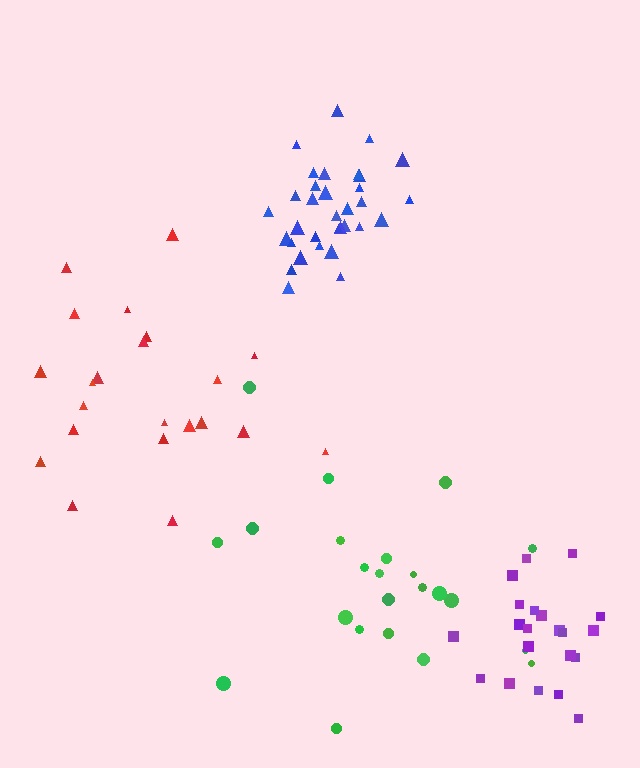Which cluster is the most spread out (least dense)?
Green.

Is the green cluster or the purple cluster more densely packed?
Purple.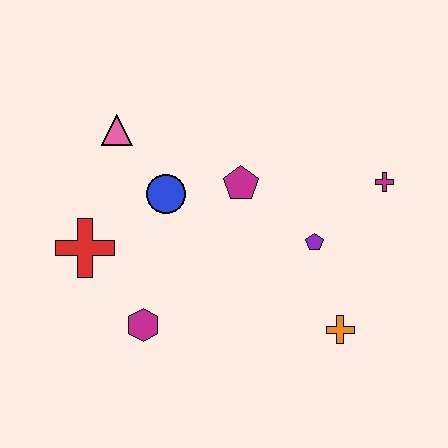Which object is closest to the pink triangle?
The blue circle is closest to the pink triangle.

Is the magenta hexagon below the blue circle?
Yes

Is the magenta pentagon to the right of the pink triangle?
Yes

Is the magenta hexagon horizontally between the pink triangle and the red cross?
No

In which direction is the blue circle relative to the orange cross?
The blue circle is to the left of the orange cross.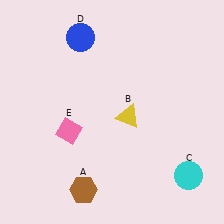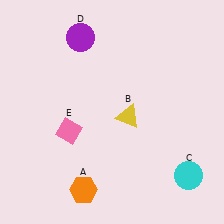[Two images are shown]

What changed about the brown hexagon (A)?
In Image 1, A is brown. In Image 2, it changed to orange.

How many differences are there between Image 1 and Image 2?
There are 2 differences between the two images.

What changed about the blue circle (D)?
In Image 1, D is blue. In Image 2, it changed to purple.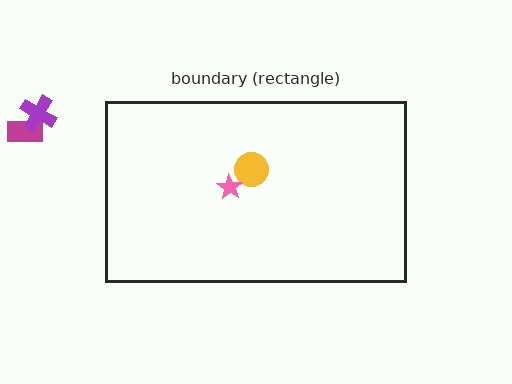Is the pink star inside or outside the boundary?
Inside.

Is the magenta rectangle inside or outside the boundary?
Outside.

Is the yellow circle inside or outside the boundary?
Inside.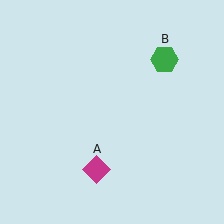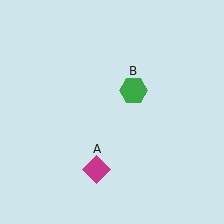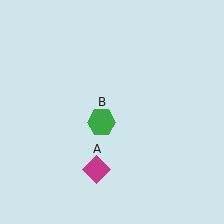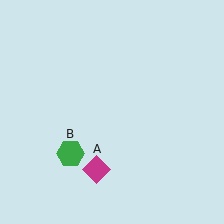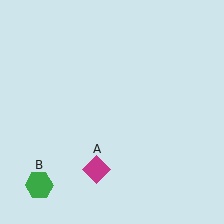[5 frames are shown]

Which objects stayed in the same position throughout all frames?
Magenta diamond (object A) remained stationary.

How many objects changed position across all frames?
1 object changed position: green hexagon (object B).